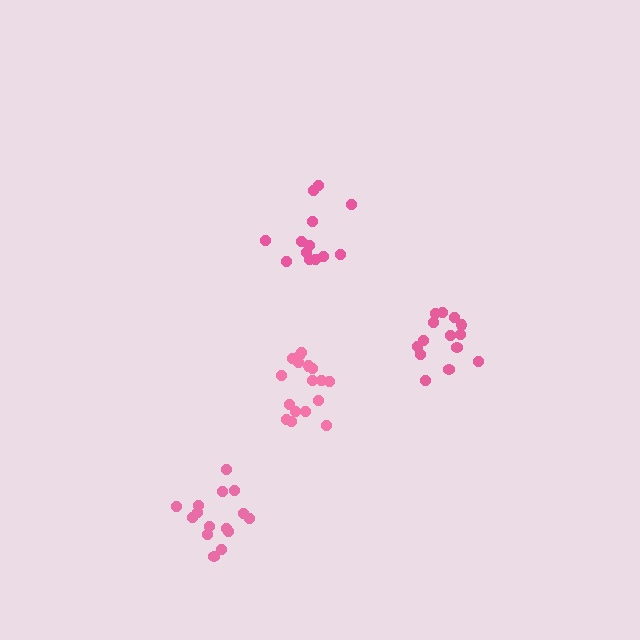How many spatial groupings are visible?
There are 4 spatial groupings.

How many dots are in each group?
Group 1: 15 dots, Group 2: 14 dots, Group 3: 17 dots, Group 4: 13 dots (59 total).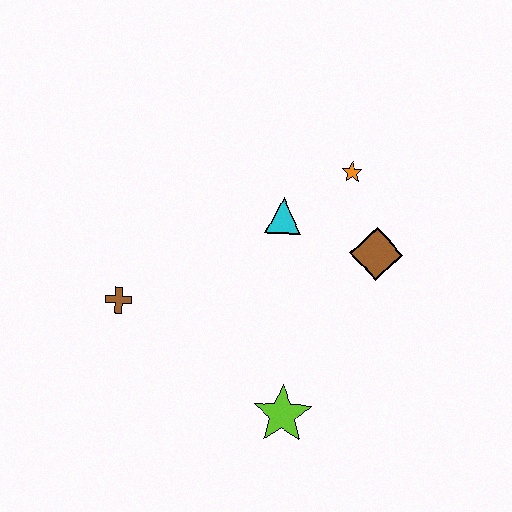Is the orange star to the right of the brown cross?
Yes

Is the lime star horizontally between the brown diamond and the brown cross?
Yes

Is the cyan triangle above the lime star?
Yes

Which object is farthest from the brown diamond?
The brown cross is farthest from the brown diamond.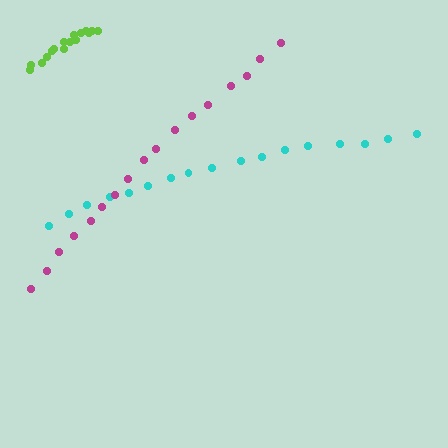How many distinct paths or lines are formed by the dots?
There are 3 distinct paths.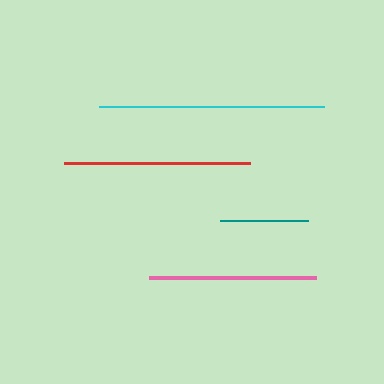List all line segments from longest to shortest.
From longest to shortest: cyan, red, pink, teal.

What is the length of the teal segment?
The teal segment is approximately 88 pixels long.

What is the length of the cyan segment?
The cyan segment is approximately 225 pixels long.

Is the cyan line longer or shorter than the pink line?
The cyan line is longer than the pink line.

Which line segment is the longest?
The cyan line is the longest at approximately 225 pixels.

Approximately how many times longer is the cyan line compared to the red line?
The cyan line is approximately 1.2 times the length of the red line.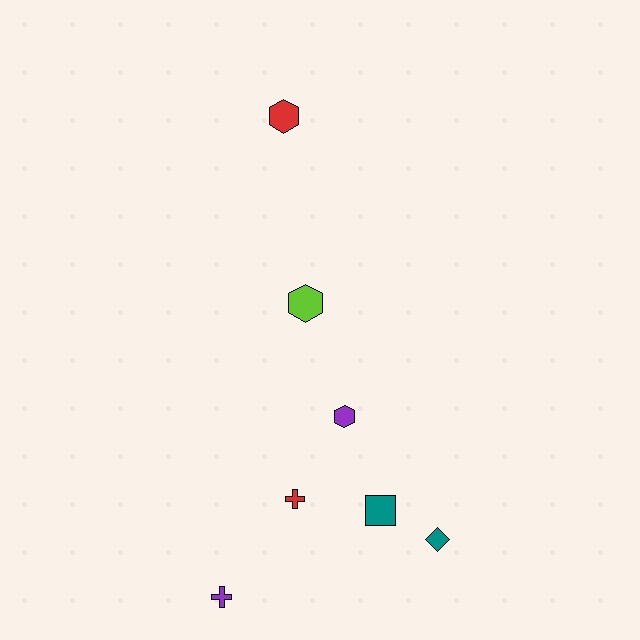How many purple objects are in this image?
There are 2 purple objects.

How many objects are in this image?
There are 7 objects.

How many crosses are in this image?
There are 2 crosses.